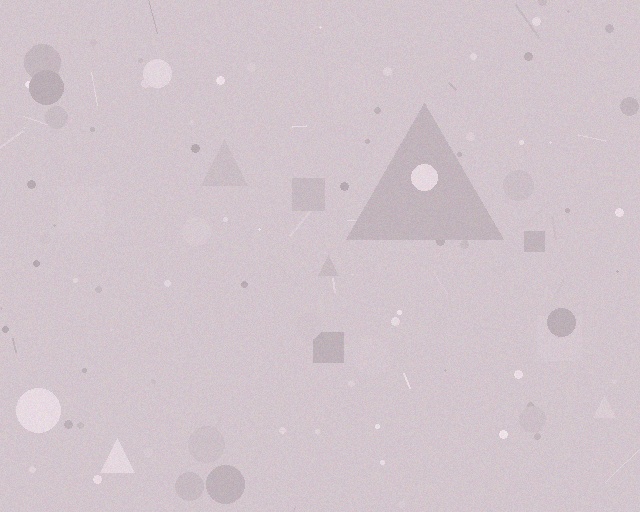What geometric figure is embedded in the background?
A triangle is embedded in the background.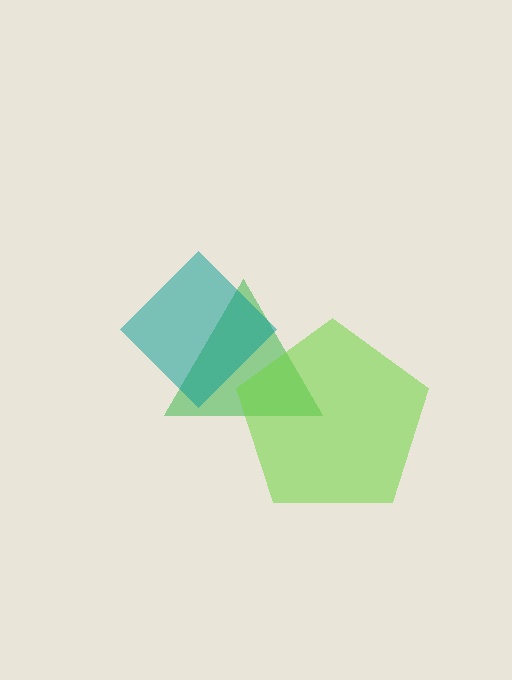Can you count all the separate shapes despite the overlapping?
Yes, there are 3 separate shapes.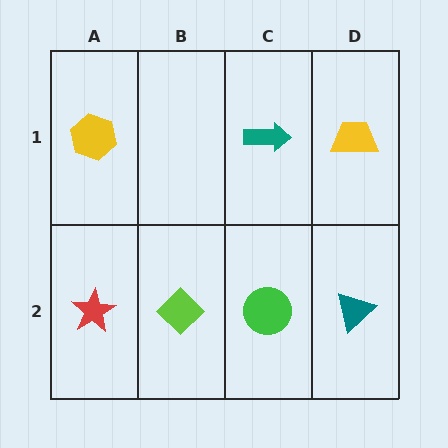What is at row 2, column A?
A red star.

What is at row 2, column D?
A teal triangle.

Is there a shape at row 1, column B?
No, that cell is empty.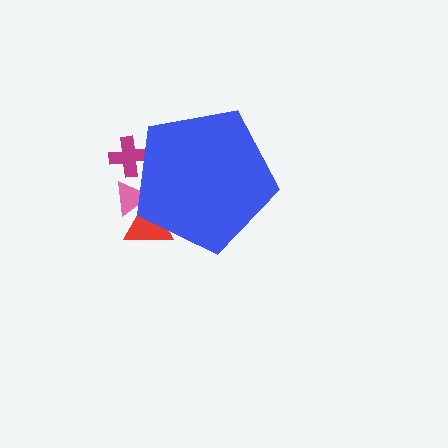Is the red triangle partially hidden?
Yes, the red triangle is partially hidden behind the blue pentagon.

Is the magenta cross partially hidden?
Yes, the magenta cross is partially hidden behind the blue pentagon.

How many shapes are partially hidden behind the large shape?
3 shapes are partially hidden.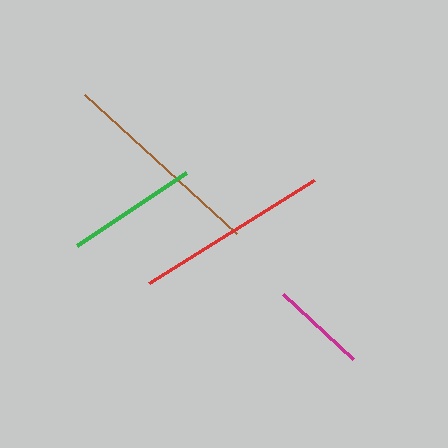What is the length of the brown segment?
The brown segment is approximately 205 pixels long.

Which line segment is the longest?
The brown line is the longest at approximately 205 pixels.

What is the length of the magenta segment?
The magenta segment is approximately 96 pixels long.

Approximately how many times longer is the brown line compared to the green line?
The brown line is approximately 1.6 times the length of the green line.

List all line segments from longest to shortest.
From longest to shortest: brown, red, green, magenta.